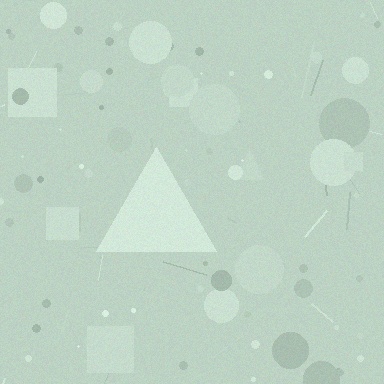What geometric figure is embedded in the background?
A triangle is embedded in the background.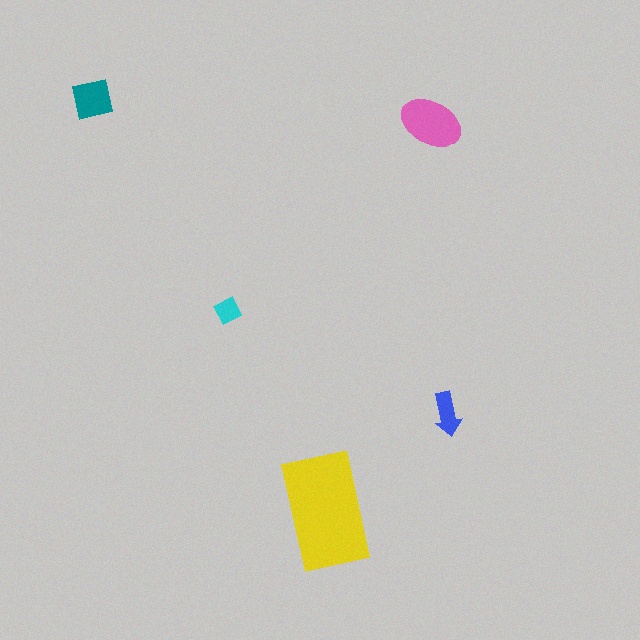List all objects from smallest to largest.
The cyan diamond, the blue arrow, the teal square, the pink ellipse, the yellow rectangle.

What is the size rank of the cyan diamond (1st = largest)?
5th.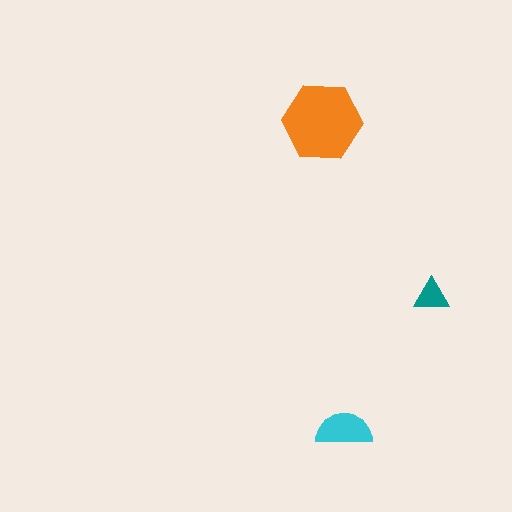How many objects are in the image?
There are 3 objects in the image.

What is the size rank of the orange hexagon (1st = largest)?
1st.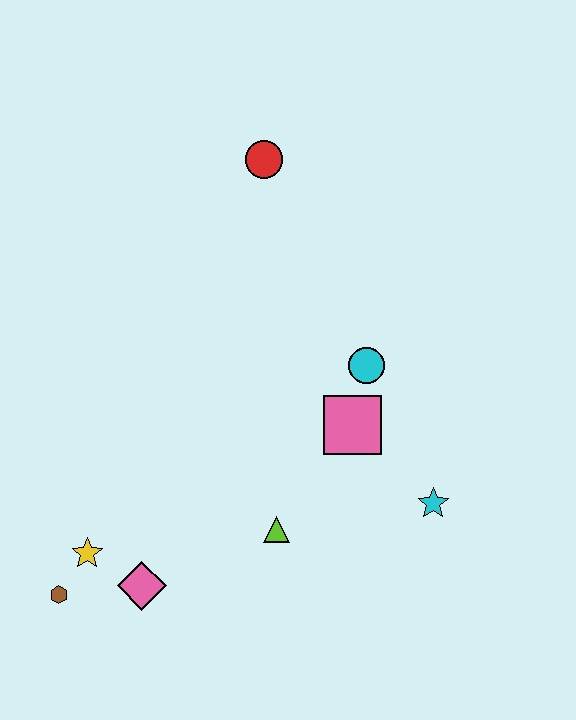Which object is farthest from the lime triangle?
The red circle is farthest from the lime triangle.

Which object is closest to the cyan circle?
The pink square is closest to the cyan circle.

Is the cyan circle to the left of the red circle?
No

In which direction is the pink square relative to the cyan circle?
The pink square is below the cyan circle.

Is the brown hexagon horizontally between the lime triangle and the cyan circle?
No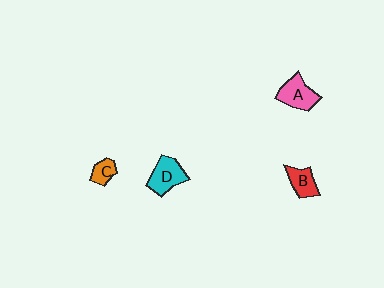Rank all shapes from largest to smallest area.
From largest to smallest: D (cyan), A (pink), B (red), C (orange).